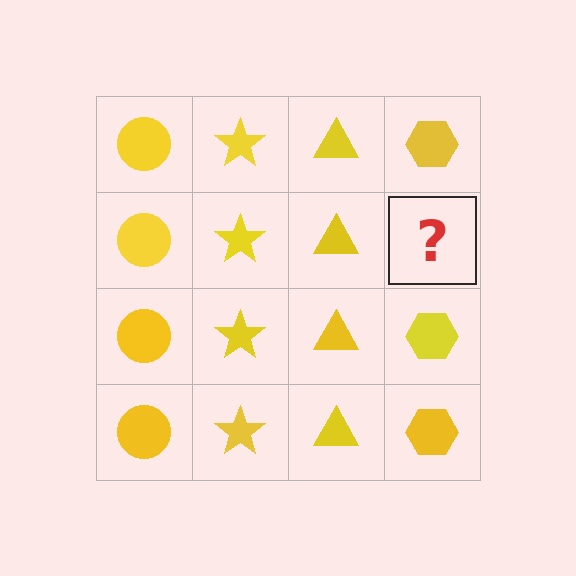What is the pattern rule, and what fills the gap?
The rule is that each column has a consistent shape. The gap should be filled with a yellow hexagon.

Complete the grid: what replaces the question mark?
The question mark should be replaced with a yellow hexagon.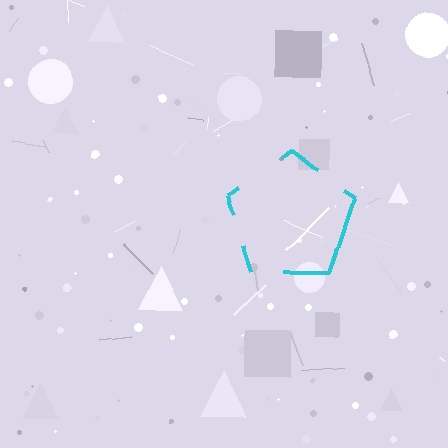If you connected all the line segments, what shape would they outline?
They would outline a pentagon.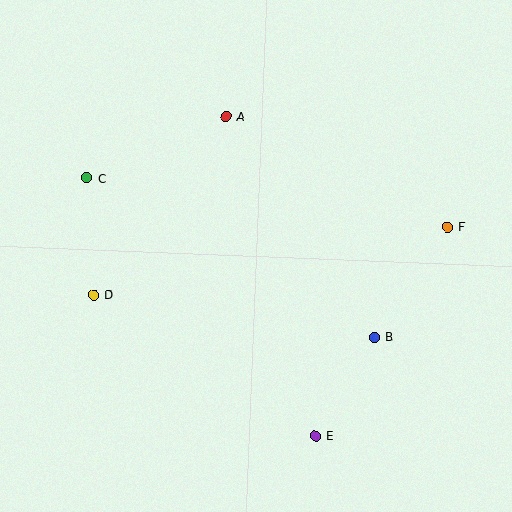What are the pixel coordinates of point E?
Point E is at (315, 436).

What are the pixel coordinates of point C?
Point C is at (87, 178).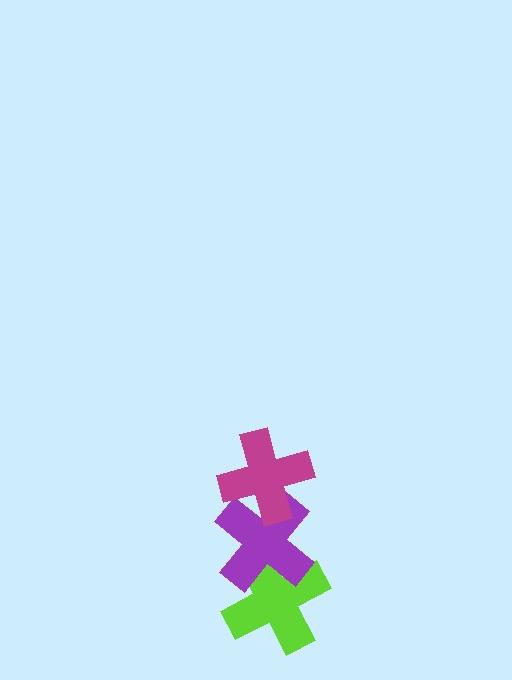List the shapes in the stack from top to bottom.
From top to bottom: the magenta cross, the purple cross, the lime cross.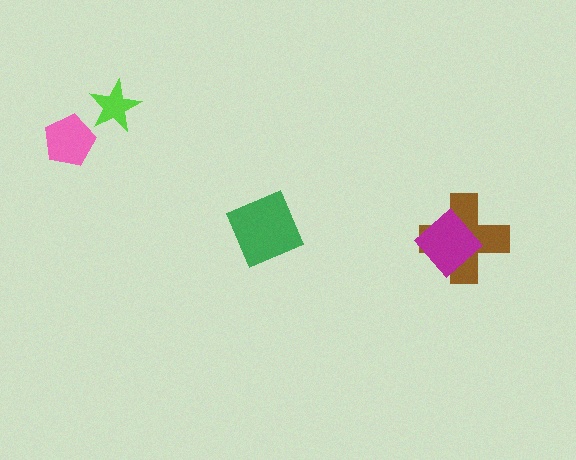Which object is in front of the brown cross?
The magenta diamond is in front of the brown cross.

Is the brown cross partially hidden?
Yes, it is partially covered by another shape.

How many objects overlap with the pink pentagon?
0 objects overlap with the pink pentagon.